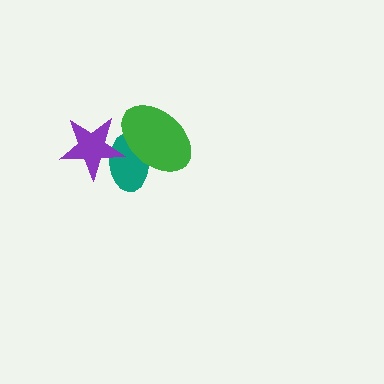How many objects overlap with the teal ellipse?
2 objects overlap with the teal ellipse.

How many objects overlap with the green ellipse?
2 objects overlap with the green ellipse.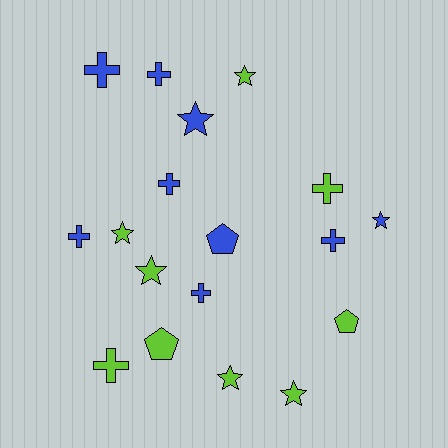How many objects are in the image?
There are 18 objects.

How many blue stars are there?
There are 2 blue stars.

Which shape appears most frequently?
Cross, with 8 objects.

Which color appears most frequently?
Lime, with 9 objects.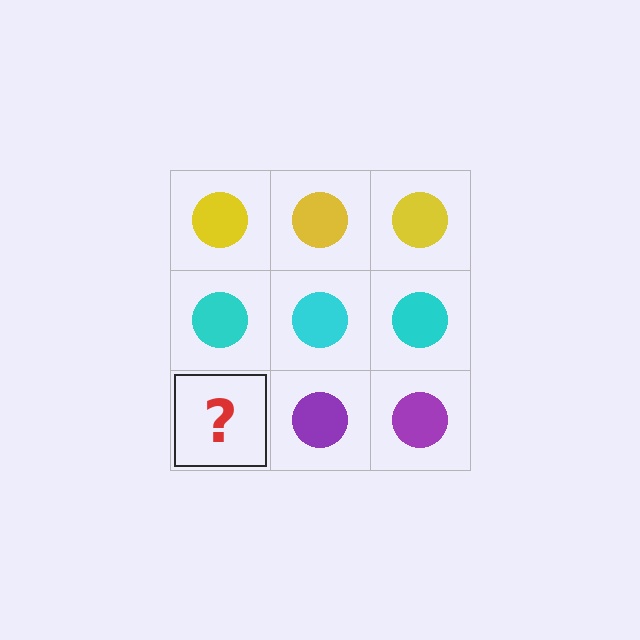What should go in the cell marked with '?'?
The missing cell should contain a purple circle.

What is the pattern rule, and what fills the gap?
The rule is that each row has a consistent color. The gap should be filled with a purple circle.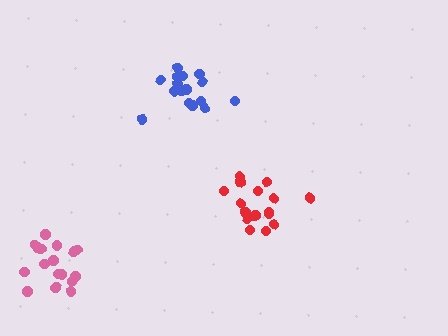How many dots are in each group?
Group 1: 16 dots, Group 2: 17 dots, Group 3: 17 dots (50 total).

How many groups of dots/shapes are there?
There are 3 groups.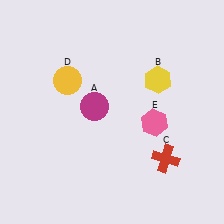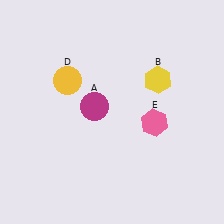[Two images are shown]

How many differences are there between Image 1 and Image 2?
There is 1 difference between the two images.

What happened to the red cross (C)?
The red cross (C) was removed in Image 2. It was in the bottom-right area of Image 1.